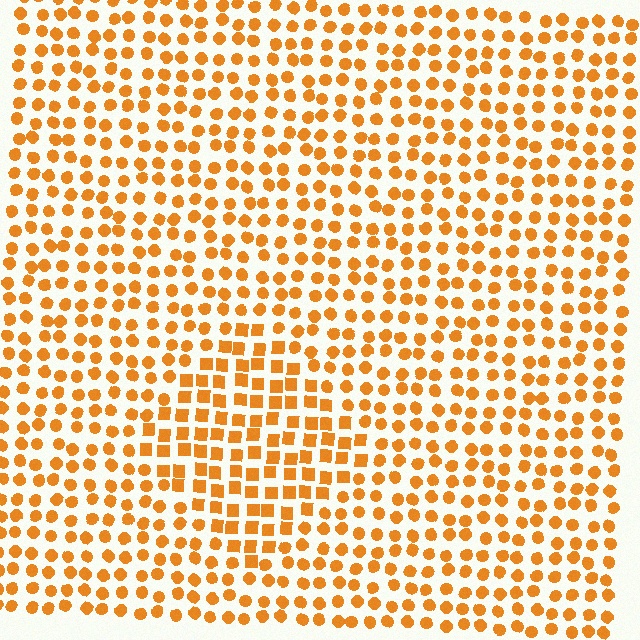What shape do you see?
I see a diamond.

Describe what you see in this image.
The image is filled with small orange elements arranged in a uniform grid. A diamond-shaped region contains squares, while the surrounding area contains circles. The boundary is defined purely by the change in element shape.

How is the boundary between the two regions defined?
The boundary is defined by a change in element shape: squares inside vs. circles outside. All elements share the same color and spacing.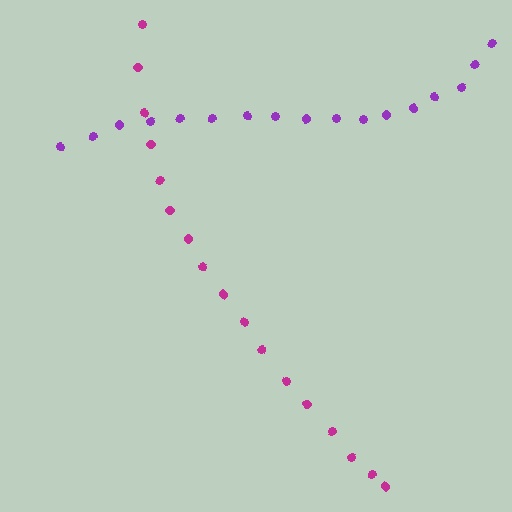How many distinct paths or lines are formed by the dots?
There are 2 distinct paths.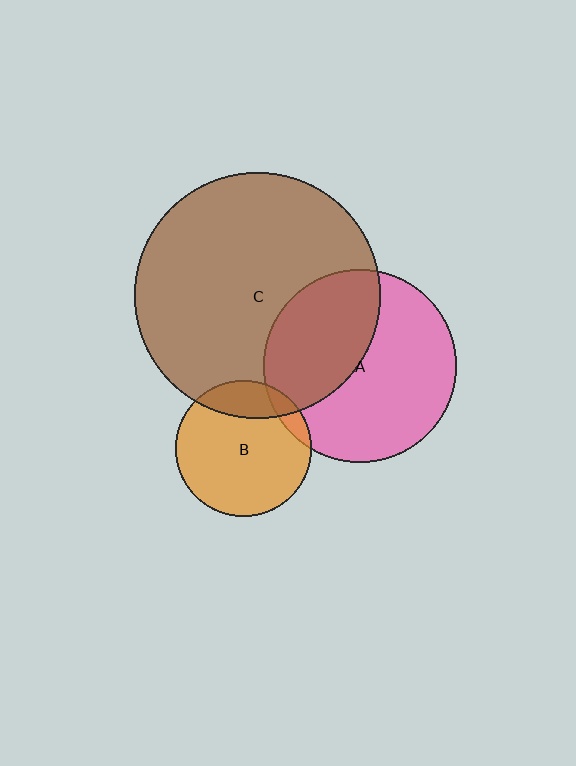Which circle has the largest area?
Circle C (brown).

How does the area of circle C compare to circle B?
Approximately 3.3 times.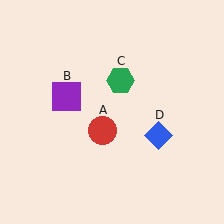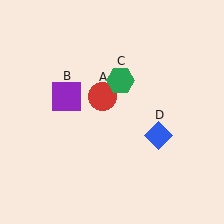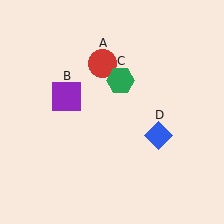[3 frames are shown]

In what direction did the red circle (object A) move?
The red circle (object A) moved up.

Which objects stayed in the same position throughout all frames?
Purple square (object B) and green hexagon (object C) and blue diamond (object D) remained stationary.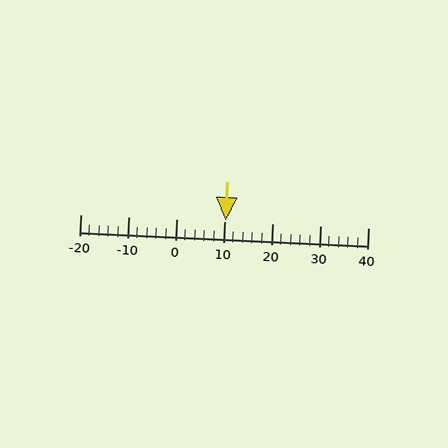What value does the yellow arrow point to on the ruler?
The yellow arrow points to approximately 10.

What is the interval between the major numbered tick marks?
The major tick marks are spaced 10 units apart.